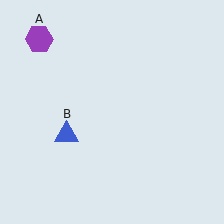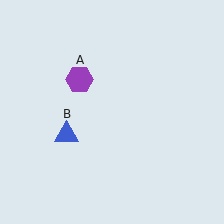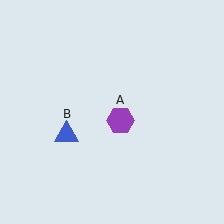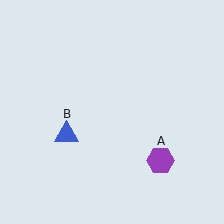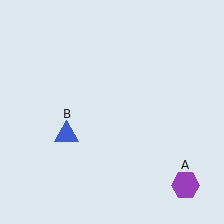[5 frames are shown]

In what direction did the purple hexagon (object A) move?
The purple hexagon (object A) moved down and to the right.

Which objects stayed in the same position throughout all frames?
Blue triangle (object B) remained stationary.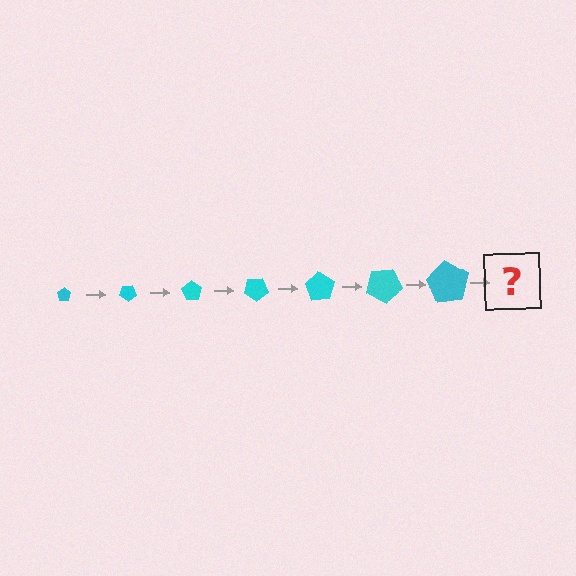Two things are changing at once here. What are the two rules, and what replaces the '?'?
The two rules are that the pentagon grows larger each step and it rotates 35 degrees each step. The '?' should be a pentagon, larger than the previous one and rotated 245 degrees from the start.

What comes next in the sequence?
The next element should be a pentagon, larger than the previous one and rotated 245 degrees from the start.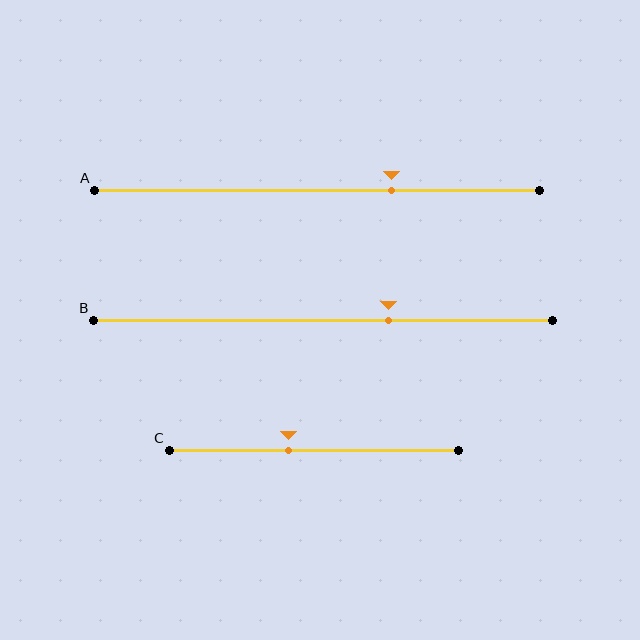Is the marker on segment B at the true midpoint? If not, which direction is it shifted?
No, the marker on segment B is shifted to the right by about 14% of the segment length.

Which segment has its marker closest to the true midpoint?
Segment C has its marker closest to the true midpoint.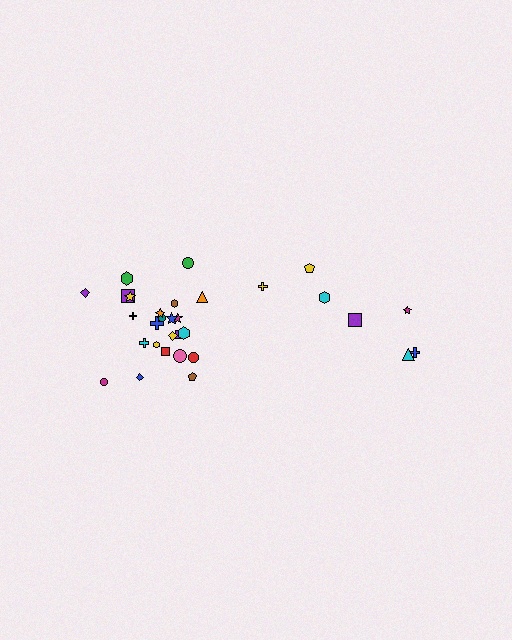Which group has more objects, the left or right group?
The left group.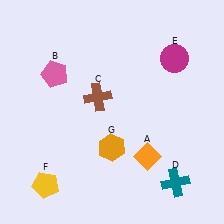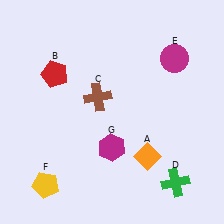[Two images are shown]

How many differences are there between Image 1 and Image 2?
There are 3 differences between the two images.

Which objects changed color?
B changed from pink to red. D changed from teal to green. G changed from orange to magenta.